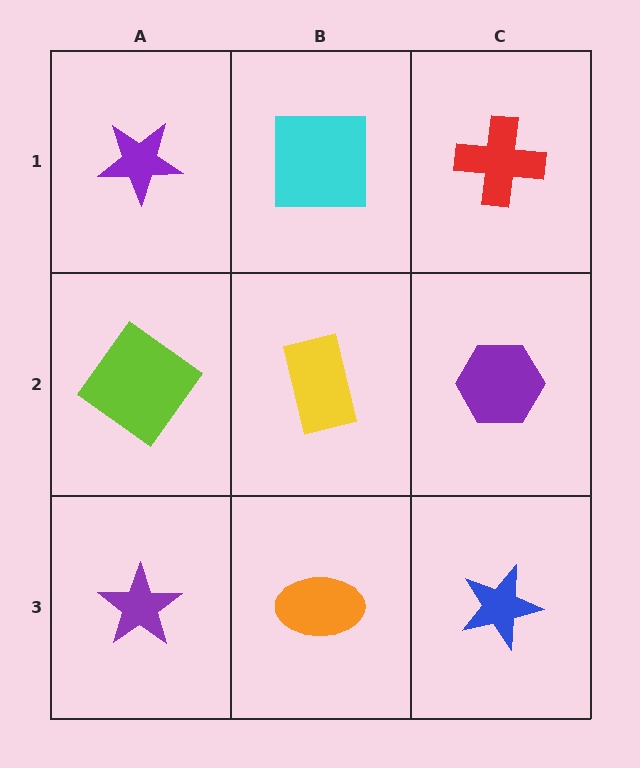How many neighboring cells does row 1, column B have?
3.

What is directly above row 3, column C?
A purple hexagon.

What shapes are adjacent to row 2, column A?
A purple star (row 1, column A), a purple star (row 3, column A), a yellow rectangle (row 2, column B).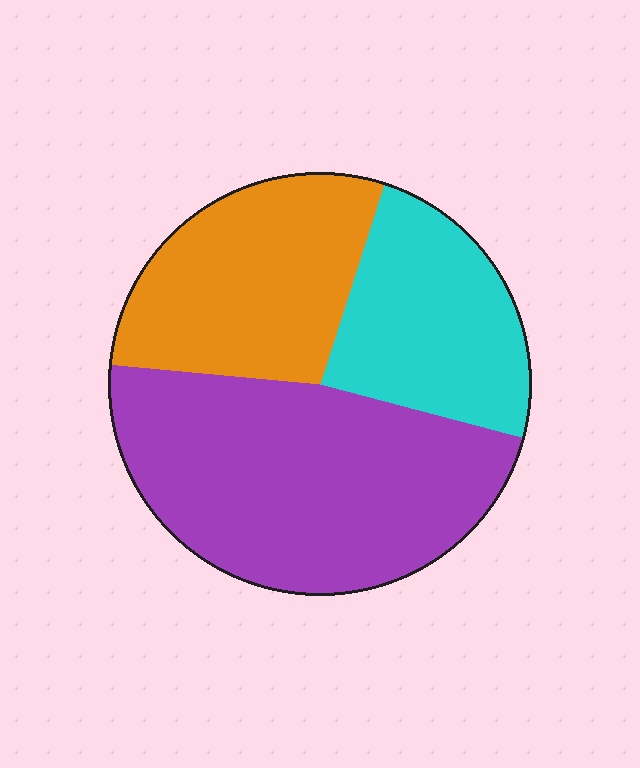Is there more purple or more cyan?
Purple.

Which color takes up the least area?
Cyan, at roughly 25%.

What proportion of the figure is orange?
Orange takes up between a quarter and a half of the figure.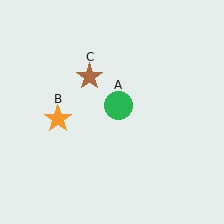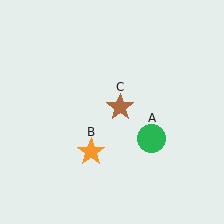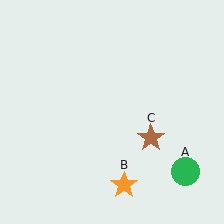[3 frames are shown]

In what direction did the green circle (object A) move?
The green circle (object A) moved down and to the right.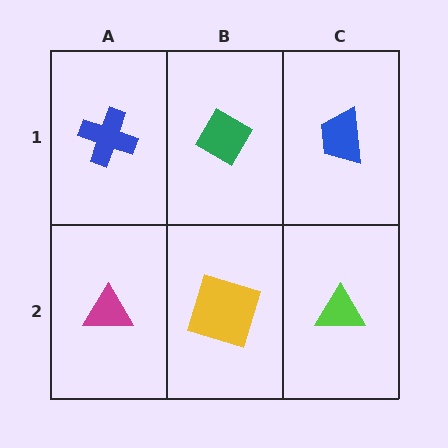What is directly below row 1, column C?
A lime triangle.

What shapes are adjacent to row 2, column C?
A blue trapezoid (row 1, column C), a yellow square (row 2, column B).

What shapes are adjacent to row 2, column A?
A blue cross (row 1, column A), a yellow square (row 2, column B).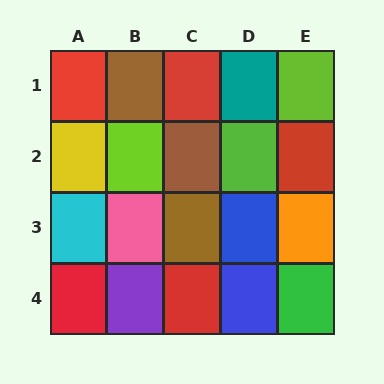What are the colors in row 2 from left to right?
Yellow, lime, brown, lime, red.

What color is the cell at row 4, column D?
Blue.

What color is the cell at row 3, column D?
Blue.